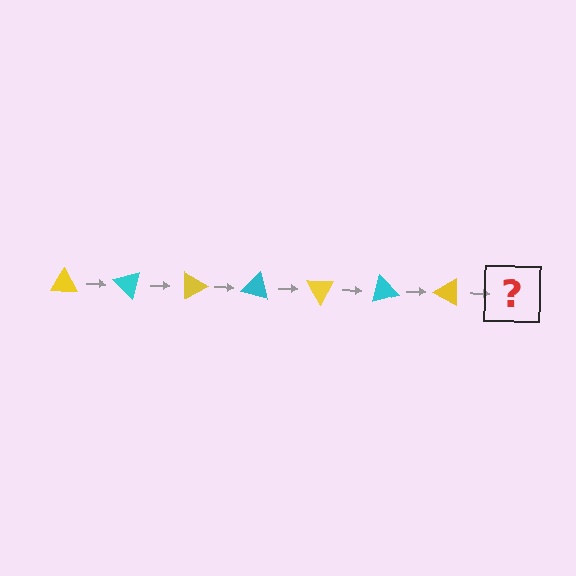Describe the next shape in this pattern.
It should be a cyan triangle, rotated 315 degrees from the start.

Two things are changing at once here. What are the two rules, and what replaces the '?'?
The two rules are that it rotates 45 degrees each step and the color cycles through yellow and cyan. The '?' should be a cyan triangle, rotated 315 degrees from the start.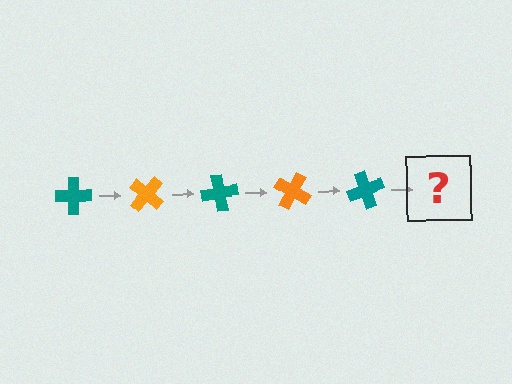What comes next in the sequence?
The next element should be an orange cross, rotated 200 degrees from the start.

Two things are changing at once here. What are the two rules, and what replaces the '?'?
The two rules are that it rotates 40 degrees each step and the color cycles through teal and orange. The '?' should be an orange cross, rotated 200 degrees from the start.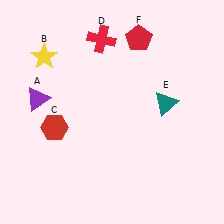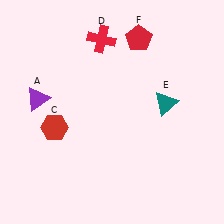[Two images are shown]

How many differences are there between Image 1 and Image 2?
There is 1 difference between the two images.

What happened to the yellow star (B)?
The yellow star (B) was removed in Image 2. It was in the top-left area of Image 1.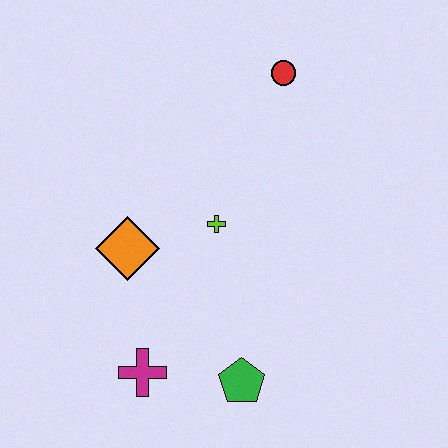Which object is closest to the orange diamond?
The lime cross is closest to the orange diamond.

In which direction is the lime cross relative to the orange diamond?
The lime cross is to the right of the orange diamond.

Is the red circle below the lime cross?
No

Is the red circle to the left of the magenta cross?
No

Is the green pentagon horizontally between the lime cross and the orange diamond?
No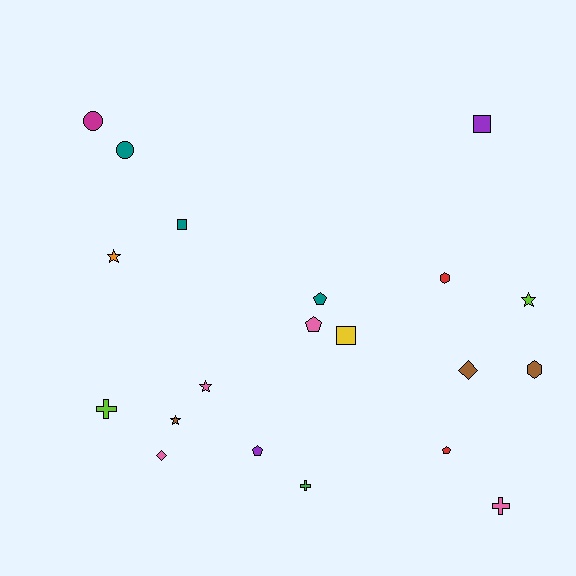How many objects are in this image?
There are 20 objects.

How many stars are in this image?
There are 4 stars.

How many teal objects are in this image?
There are 3 teal objects.